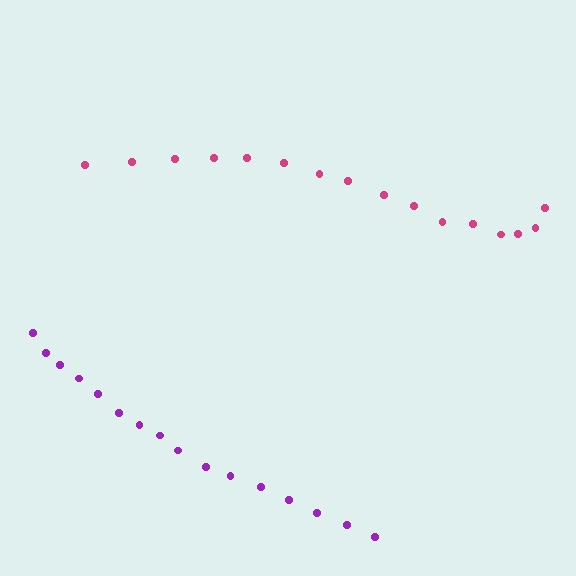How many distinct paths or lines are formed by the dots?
There are 2 distinct paths.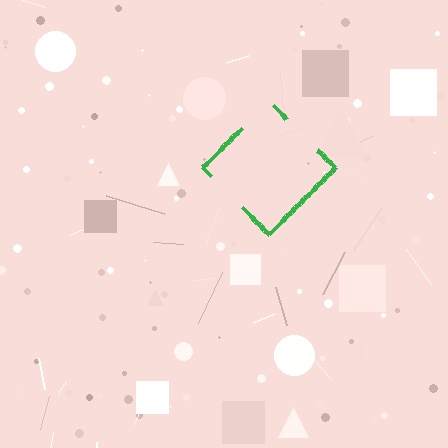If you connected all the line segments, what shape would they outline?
They would outline a diamond.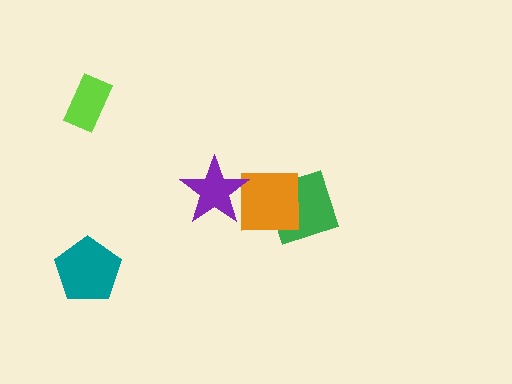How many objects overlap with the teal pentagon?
0 objects overlap with the teal pentagon.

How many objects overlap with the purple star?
1 object overlaps with the purple star.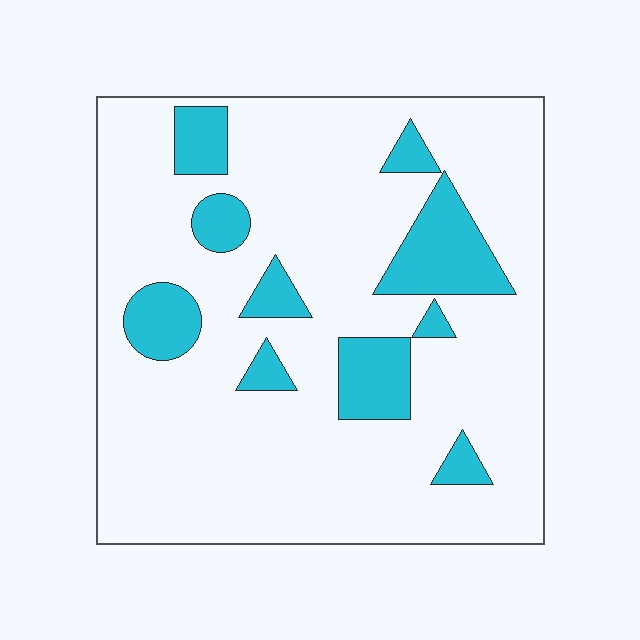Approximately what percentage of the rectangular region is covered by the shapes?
Approximately 20%.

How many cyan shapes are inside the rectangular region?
10.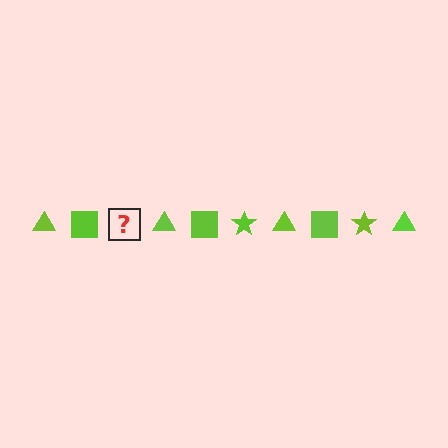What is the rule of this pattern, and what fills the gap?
The rule is that the pattern cycles through triangle, square, star shapes in lime. The gap should be filled with a lime star.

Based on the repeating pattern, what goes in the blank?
The blank should be a lime star.